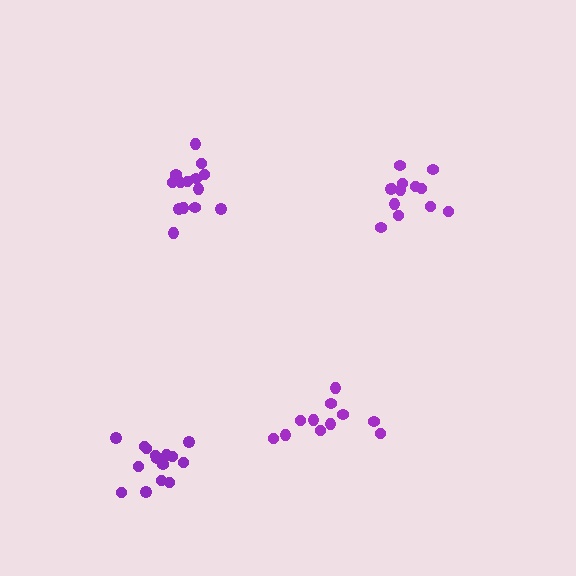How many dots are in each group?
Group 1: 15 dots, Group 2: 13 dots, Group 3: 11 dots, Group 4: 15 dots (54 total).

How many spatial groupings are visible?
There are 4 spatial groupings.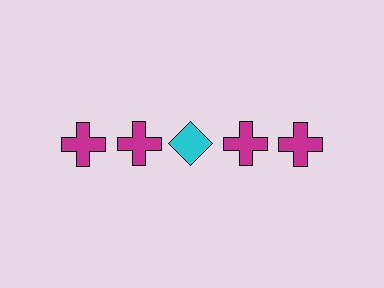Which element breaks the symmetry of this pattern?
The cyan diamond in the top row, center column breaks the symmetry. All other shapes are magenta crosses.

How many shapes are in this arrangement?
There are 5 shapes arranged in a grid pattern.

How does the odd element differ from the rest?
It differs in both color (cyan instead of magenta) and shape (diamond instead of cross).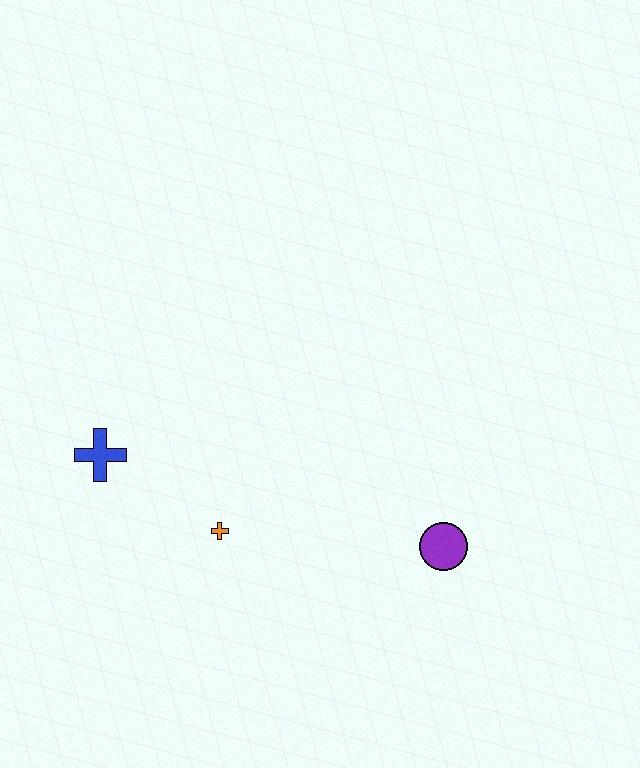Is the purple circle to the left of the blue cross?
No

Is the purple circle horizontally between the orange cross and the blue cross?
No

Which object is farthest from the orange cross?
The purple circle is farthest from the orange cross.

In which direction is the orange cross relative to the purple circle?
The orange cross is to the left of the purple circle.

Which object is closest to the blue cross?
The orange cross is closest to the blue cross.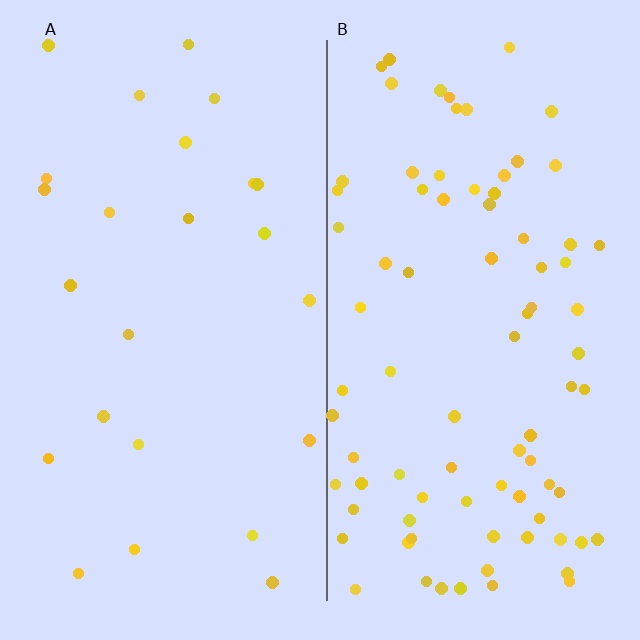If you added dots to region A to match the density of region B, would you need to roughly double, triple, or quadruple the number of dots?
Approximately triple.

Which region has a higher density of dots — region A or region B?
B (the right).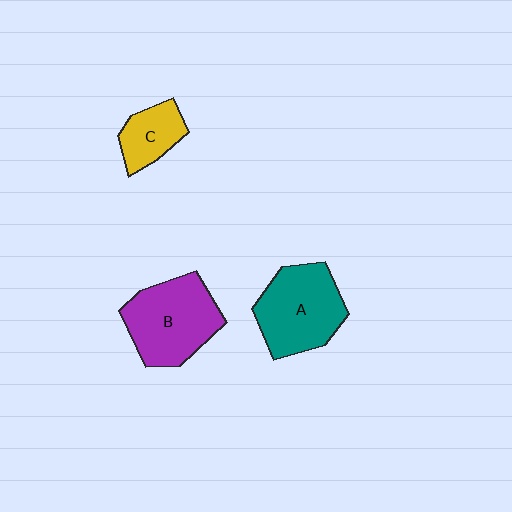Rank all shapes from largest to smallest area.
From largest to smallest: B (purple), A (teal), C (yellow).